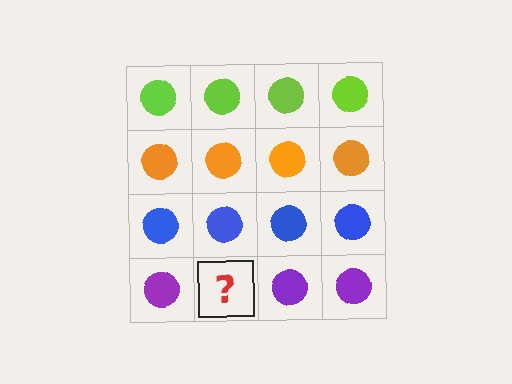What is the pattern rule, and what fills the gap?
The rule is that each row has a consistent color. The gap should be filled with a purple circle.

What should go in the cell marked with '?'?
The missing cell should contain a purple circle.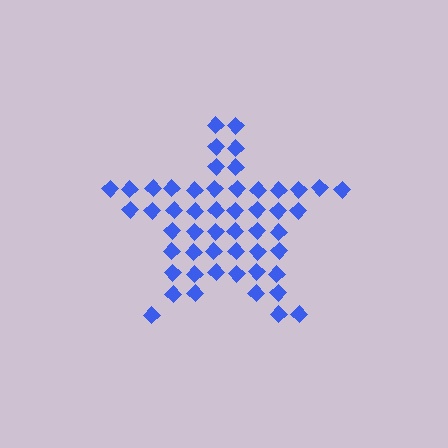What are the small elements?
The small elements are diamonds.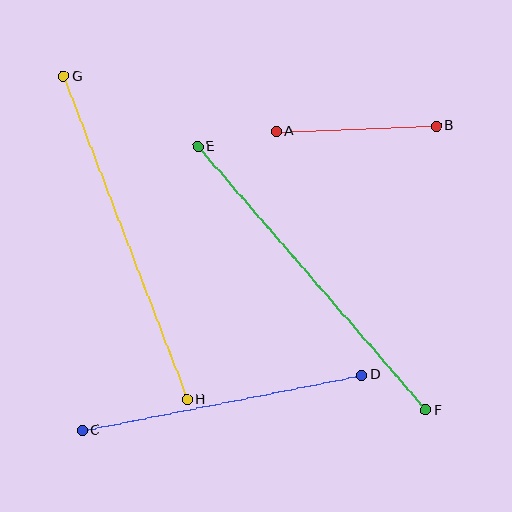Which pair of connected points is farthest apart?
Points E and F are farthest apart.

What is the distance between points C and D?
The distance is approximately 285 pixels.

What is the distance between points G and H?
The distance is approximately 346 pixels.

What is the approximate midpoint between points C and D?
The midpoint is at approximately (222, 403) pixels.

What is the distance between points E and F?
The distance is approximately 349 pixels.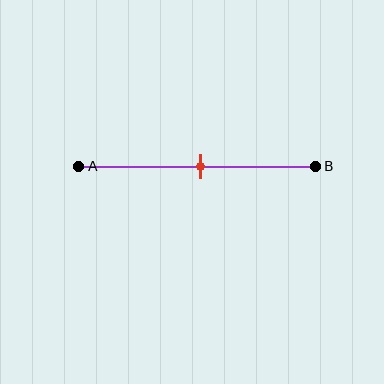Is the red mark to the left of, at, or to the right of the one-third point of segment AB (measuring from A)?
The red mark is to the right of the one-third point of segment AB.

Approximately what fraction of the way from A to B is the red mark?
The red mark is approximately 50% of the way from A to B.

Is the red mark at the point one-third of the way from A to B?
No, the mark is at about 50% from A, not at the 33% one-third point.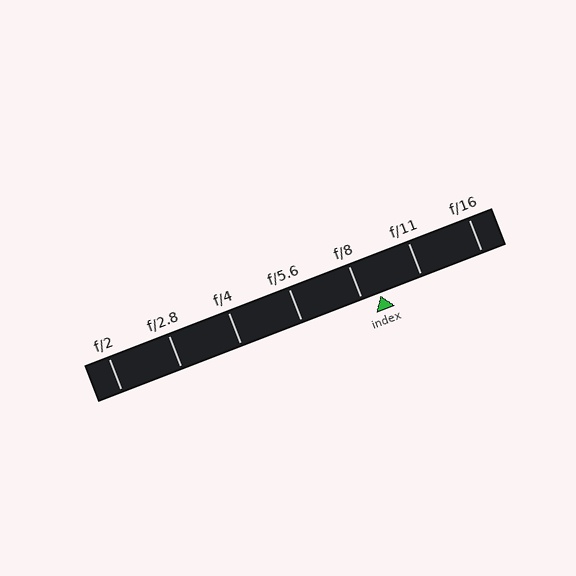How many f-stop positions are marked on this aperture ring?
There are 7 f-stop positions marked.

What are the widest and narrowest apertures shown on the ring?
The widest aperture shown is f/2 and the narrowest is f/16.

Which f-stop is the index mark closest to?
The index mark is closest to f/8.